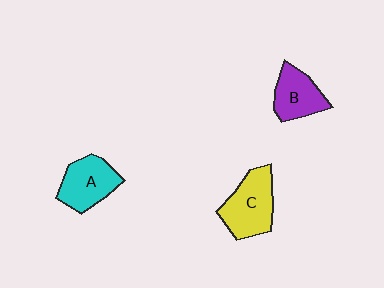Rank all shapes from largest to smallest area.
From largest to smallest: C (yellow), A (cyan), B (purple).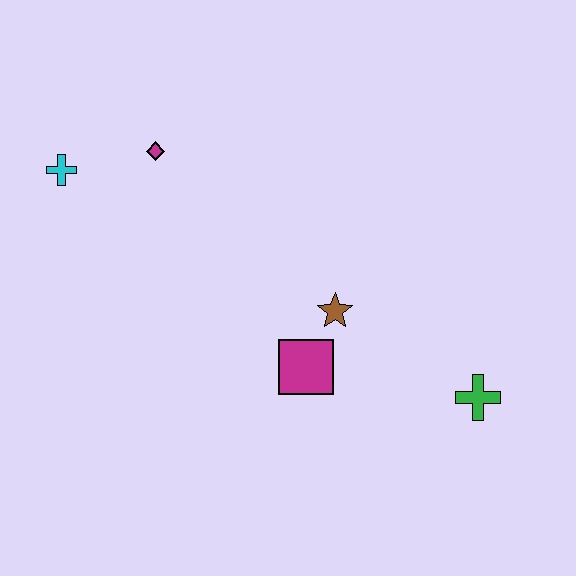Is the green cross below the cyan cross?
Yes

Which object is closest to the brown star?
The magenta square is closest to the brown star.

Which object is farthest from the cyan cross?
The green cross is farthest from the cyan cross.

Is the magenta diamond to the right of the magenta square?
No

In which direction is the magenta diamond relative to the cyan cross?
The magenta diamond is to the right of the cyan cross.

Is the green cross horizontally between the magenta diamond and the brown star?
No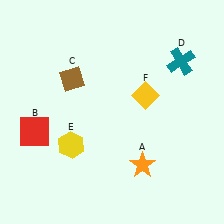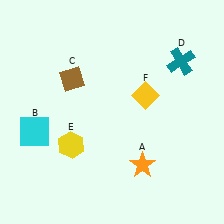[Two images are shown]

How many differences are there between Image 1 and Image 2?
There is 1 difference between the two images.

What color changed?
The square (B) changed from red in Image 1 to cyan in Image 2.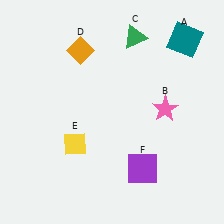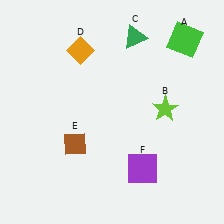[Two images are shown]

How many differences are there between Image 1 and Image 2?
There are 3 differences between the two images.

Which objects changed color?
A changed from teal to green. B changed from pink to lime. E changed from yellow to brown.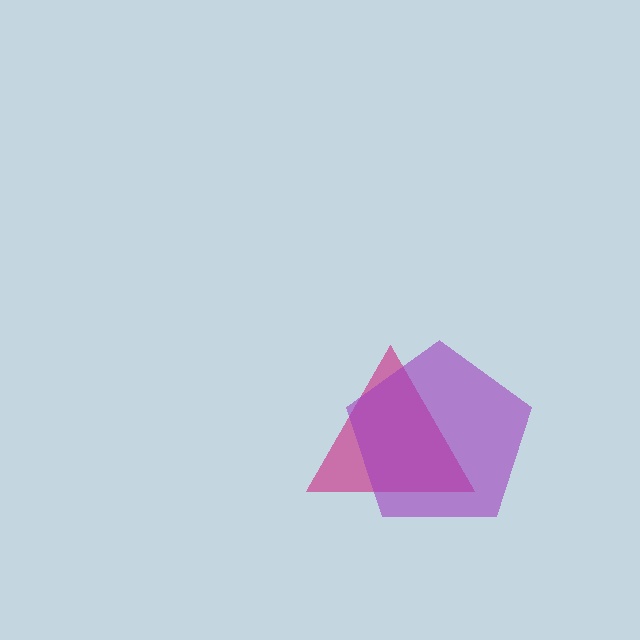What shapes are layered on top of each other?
The layered shapes are: a magenta triangle, a purple pentagon.